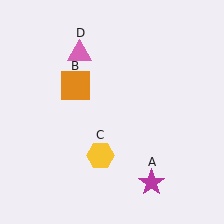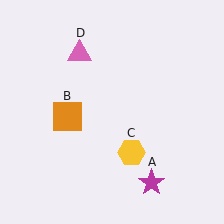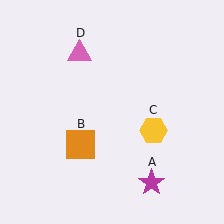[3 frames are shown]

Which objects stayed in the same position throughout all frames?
Magenta star (object A) and pink triangle (object D) remained stationary.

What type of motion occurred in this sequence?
The orange square (object B), yellow hexagon (object C) rotated counterclockwise around the center of the scene.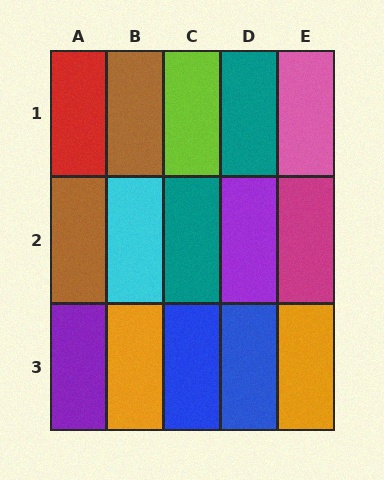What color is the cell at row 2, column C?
Teal.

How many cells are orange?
2 cells are orange.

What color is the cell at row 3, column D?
Blue.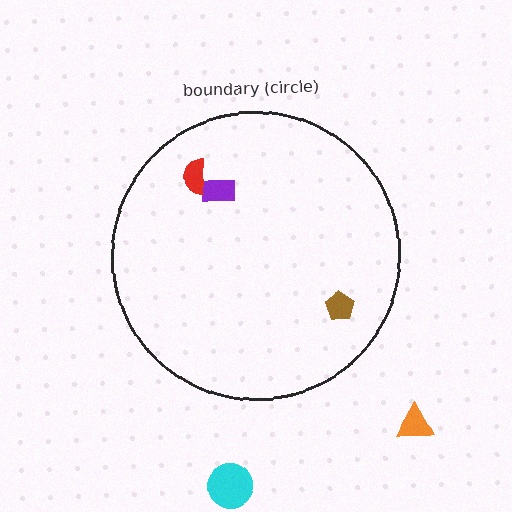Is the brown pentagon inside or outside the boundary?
Inside.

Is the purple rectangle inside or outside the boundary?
Inside.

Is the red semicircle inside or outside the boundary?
Inside.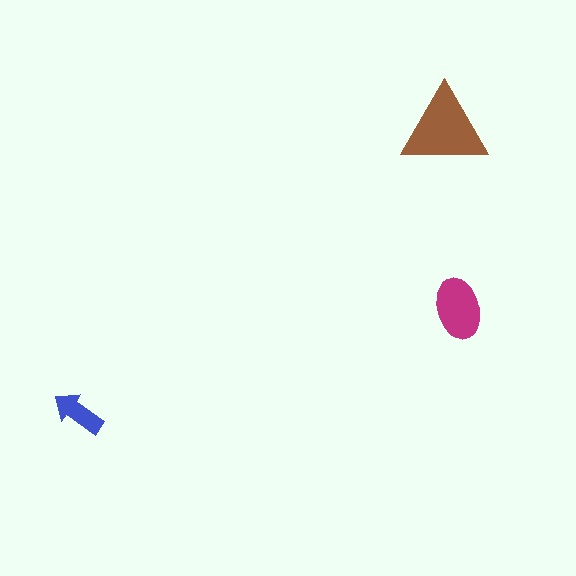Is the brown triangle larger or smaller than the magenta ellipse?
Larger.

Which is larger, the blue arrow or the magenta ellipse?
The magenta ellipse.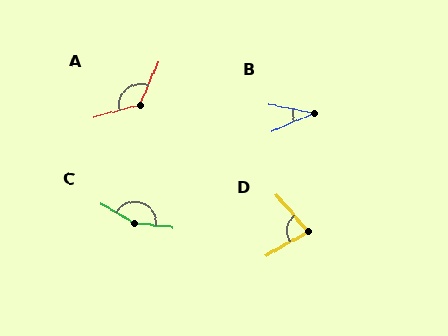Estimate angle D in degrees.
Approximately 79 degrees.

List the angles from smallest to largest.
B (34°), D (79°), A (128°), C (157°).